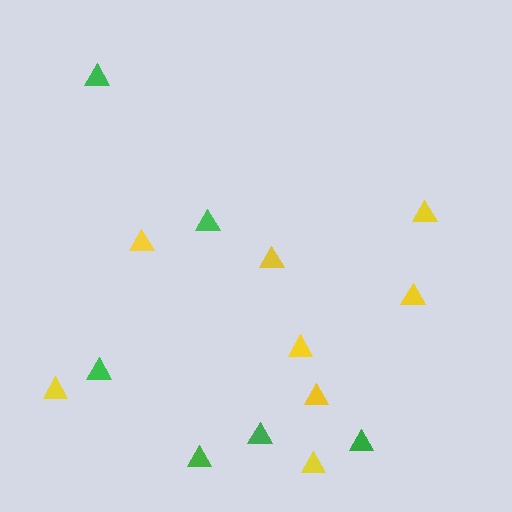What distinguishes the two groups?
There are 2 groups: one group of yellow triangles (8) and one group of green triangles (6).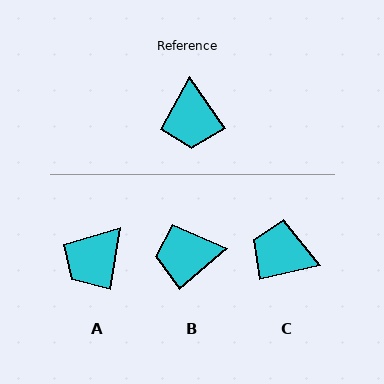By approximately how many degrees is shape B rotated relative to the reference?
Approximately 85 degrees clockwise.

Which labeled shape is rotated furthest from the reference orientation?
C, about 113 degrees away.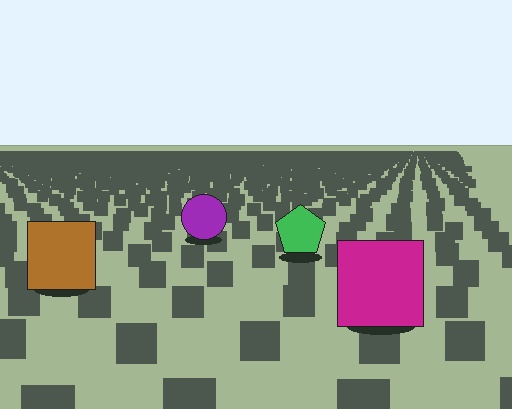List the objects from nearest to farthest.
From nearest to farthest: the magenta square, the brown square, the green pentagon, the purple circle.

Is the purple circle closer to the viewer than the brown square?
No. The brown square is closer — you can tell from the texture gradient: the ground texture is coarser near it.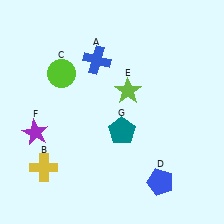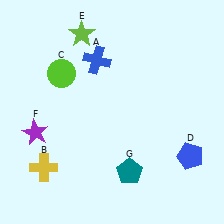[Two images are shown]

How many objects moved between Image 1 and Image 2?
3 objects moved between the two images.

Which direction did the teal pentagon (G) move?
The teal pentagon (G) moved down.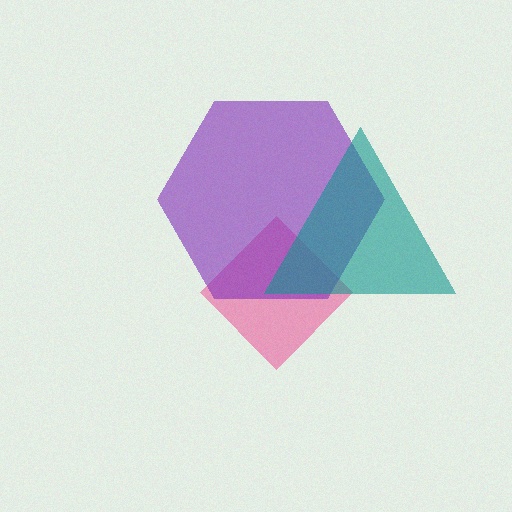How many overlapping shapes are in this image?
There are 3 overlapping shapes in the image.